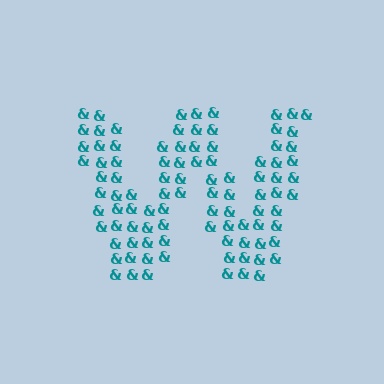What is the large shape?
The large shape is the letter W.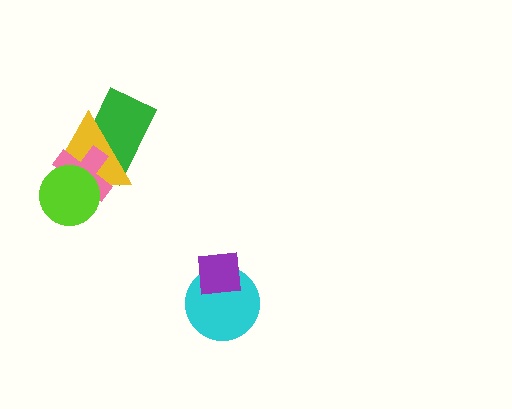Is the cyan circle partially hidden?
Yes, it is partially covered by another shape.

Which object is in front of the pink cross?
The lime circle is in front of the pink cross.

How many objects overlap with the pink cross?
3 objects overlap with the pink cross.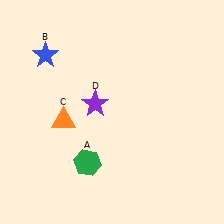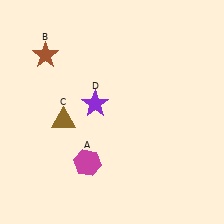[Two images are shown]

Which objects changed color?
A changed from green to magenta. B changed from blue to brown. C changed from orange to brown.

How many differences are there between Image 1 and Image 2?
There are 3 differences between the two images.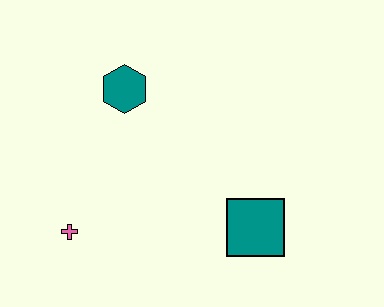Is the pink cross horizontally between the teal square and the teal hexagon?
No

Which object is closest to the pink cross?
The teal hexagon is closest to the pink cross.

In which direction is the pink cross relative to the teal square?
The pink cross is to the left of the teal square.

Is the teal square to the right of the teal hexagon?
Yes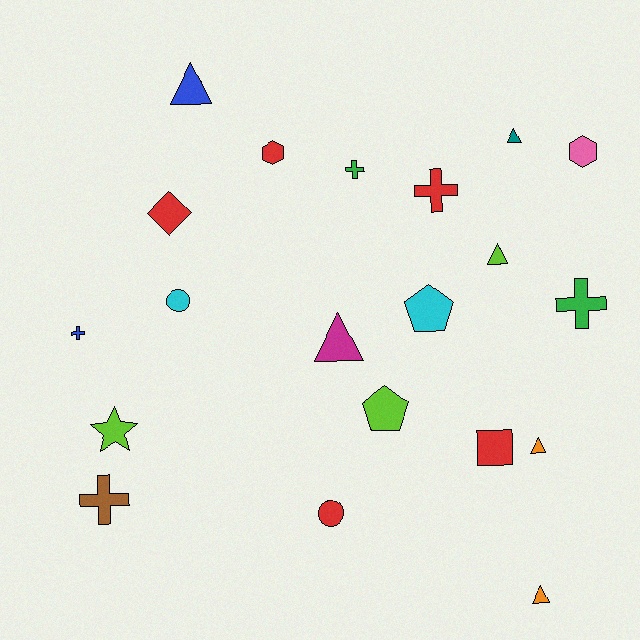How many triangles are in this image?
There are 6 triangles.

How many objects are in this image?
There are 20 objects.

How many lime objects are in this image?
There are 3 lime objects.